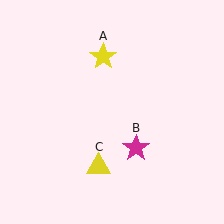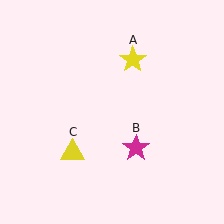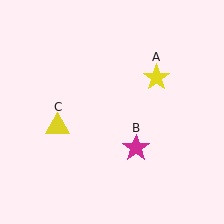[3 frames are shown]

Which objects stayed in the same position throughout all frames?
Magenta star (object B) remained stationary.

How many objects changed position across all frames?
2 objects changed position: yellow star (object A), yellow triangle (object C).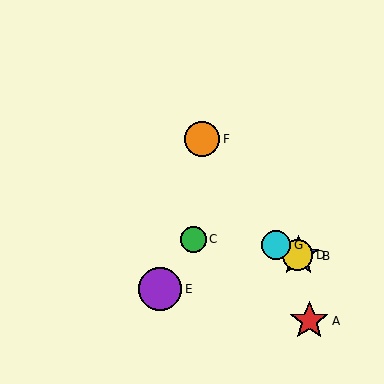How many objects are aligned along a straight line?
3 objects (B, D, G) are aligned along a straight line.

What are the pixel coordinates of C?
Object C is at (193, 239).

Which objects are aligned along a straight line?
Objects B, D, G are aligned along a straight line.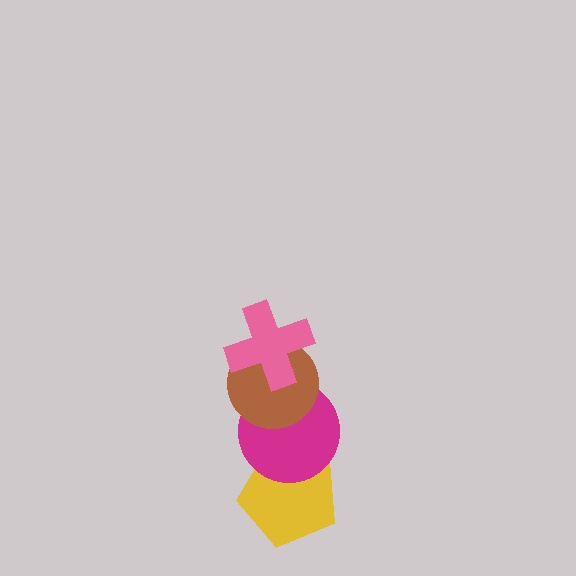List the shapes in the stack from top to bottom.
From top to bottom: the pink cross, the brown circle, the magenta circle, the yellow pentagon.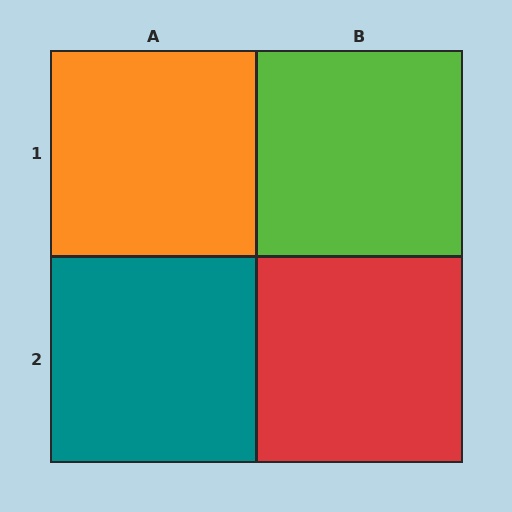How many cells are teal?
1 cell is teal.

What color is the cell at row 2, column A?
Teal.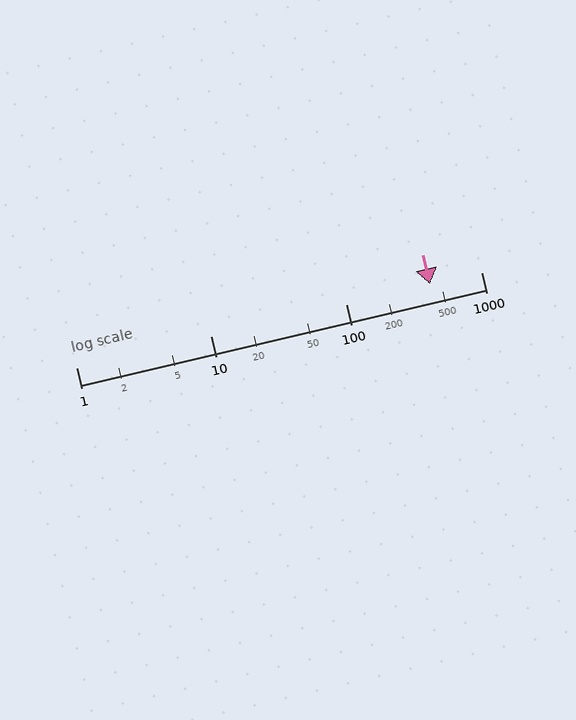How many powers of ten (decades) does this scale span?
The scale spans 3 decades, from 1 to 1000.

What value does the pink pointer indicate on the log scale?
The pointer indicates approximately 420.